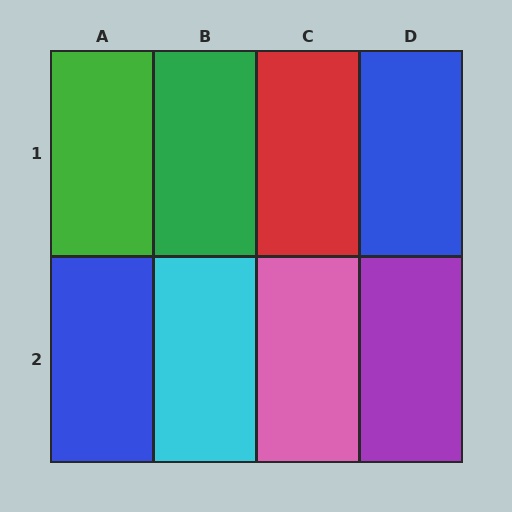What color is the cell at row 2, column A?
Blue.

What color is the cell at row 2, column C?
Pink.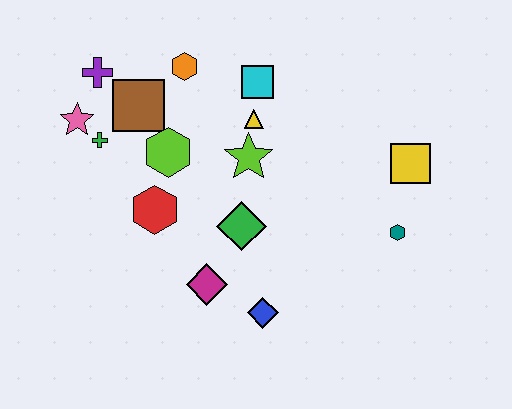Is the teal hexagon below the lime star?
Yes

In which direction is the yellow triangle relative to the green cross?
The yellow triangle is to the right of the green cross.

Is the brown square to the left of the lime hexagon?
Yes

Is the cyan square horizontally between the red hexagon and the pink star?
No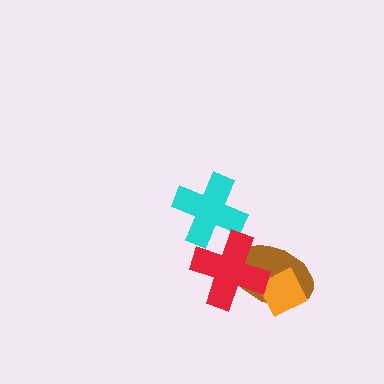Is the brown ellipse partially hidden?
Yes, it is partially covered by another shape.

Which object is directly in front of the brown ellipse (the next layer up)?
The orange diamond is directly in front of the brown ellipse.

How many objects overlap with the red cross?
3 objects overlap with the red cross.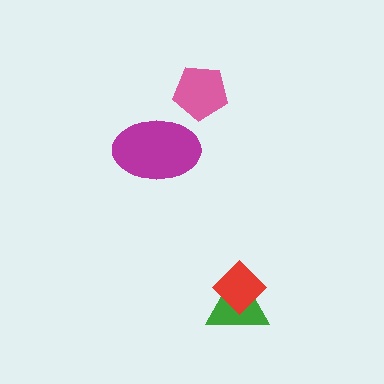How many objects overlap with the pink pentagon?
0 objects overlap with the pink pentagon.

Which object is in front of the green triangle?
The red diamond is in front of the green triangle.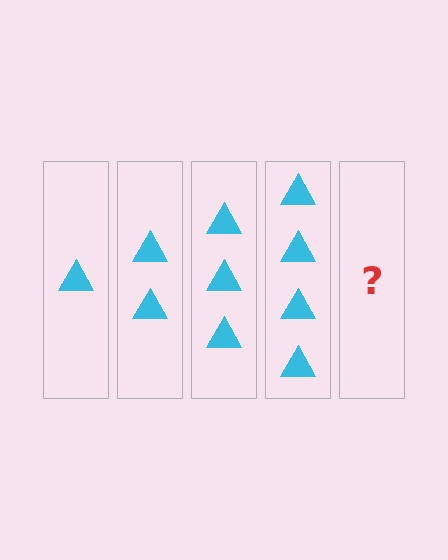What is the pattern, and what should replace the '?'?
The pattern is that each step adds one more triangle. The '?' should be 5 triangles.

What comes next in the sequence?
The next element should be 5 triangles.